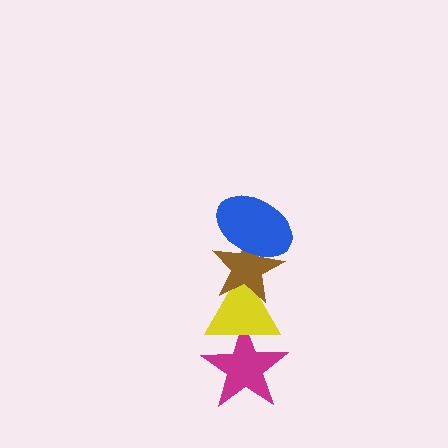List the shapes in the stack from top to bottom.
From top to bottom: the blue ellipse, the brown star, the yellow triangle, the magenta star.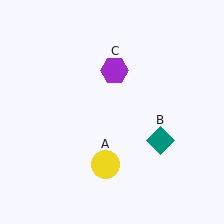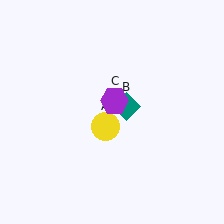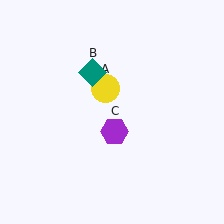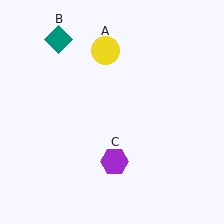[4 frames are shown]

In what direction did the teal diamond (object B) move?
The teal diamond (object B) moved up and to the left.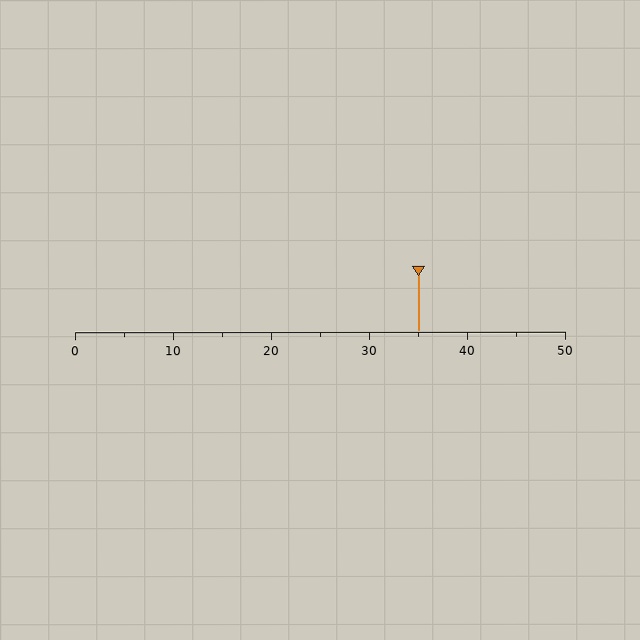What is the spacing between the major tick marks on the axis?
The major ticks are spaced 10 apart.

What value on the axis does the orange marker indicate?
The marker indicates approximately 35.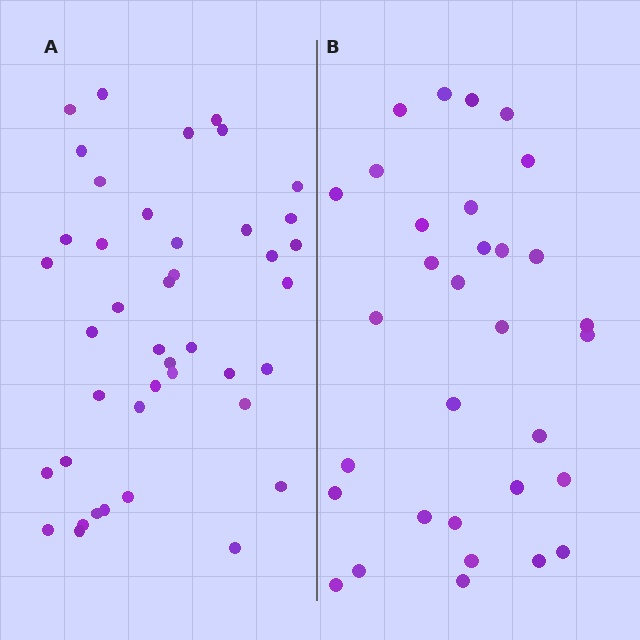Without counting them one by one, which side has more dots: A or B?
Region A (the left region) has more dots.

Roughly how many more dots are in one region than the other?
Region A has roughly 10 or so more dots than region B.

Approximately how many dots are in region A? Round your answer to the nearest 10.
About 40 dots. (The exact count is 42, which rounds to 40.)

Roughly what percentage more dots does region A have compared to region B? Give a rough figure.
About 30% more.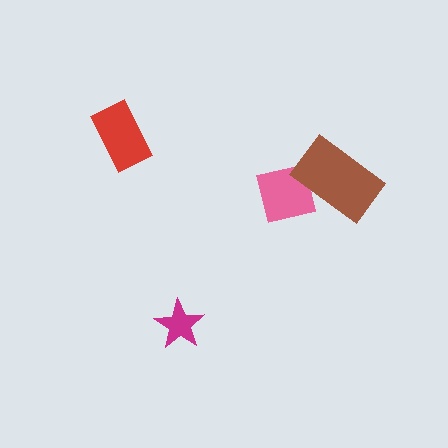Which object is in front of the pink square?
The brown rectangle is in front of the pink square.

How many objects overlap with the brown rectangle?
1 object overlaps with the brown rectangle.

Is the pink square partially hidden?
Yes, it is partially covered by another shape.